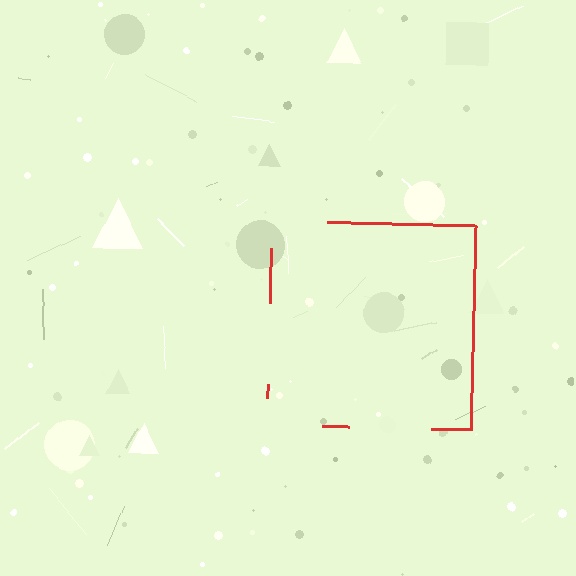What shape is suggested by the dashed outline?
The dashed outline suggests a square.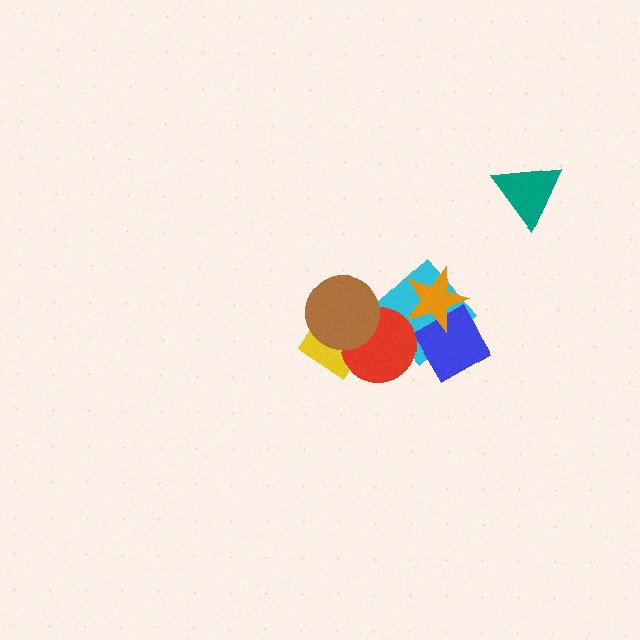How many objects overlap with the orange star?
2 objects overlap with the orange star.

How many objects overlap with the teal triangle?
0 objects overlap with the teal triangle.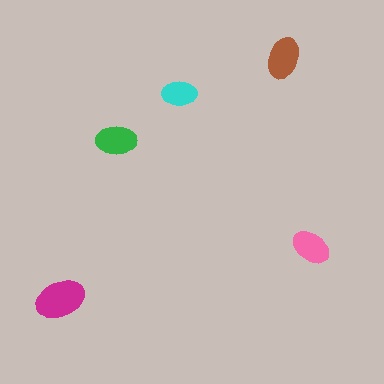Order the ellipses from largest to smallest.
the magenta one, the brown one, the green one, the pink one, the cyan one.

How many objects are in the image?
There are 5 objects in the image.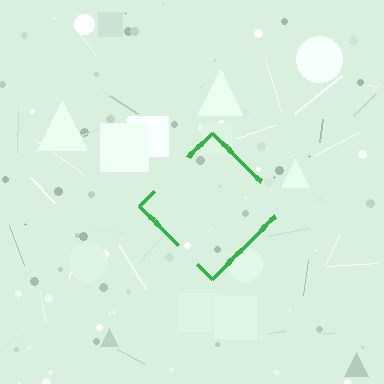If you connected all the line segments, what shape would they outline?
They would outline a diamond.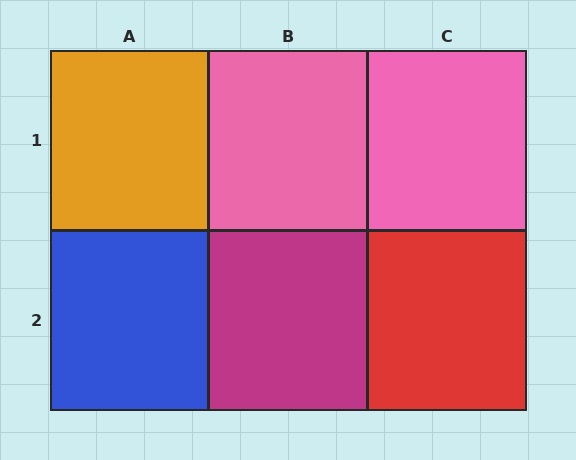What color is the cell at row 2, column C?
Red.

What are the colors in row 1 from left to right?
Orange, pink, pink.